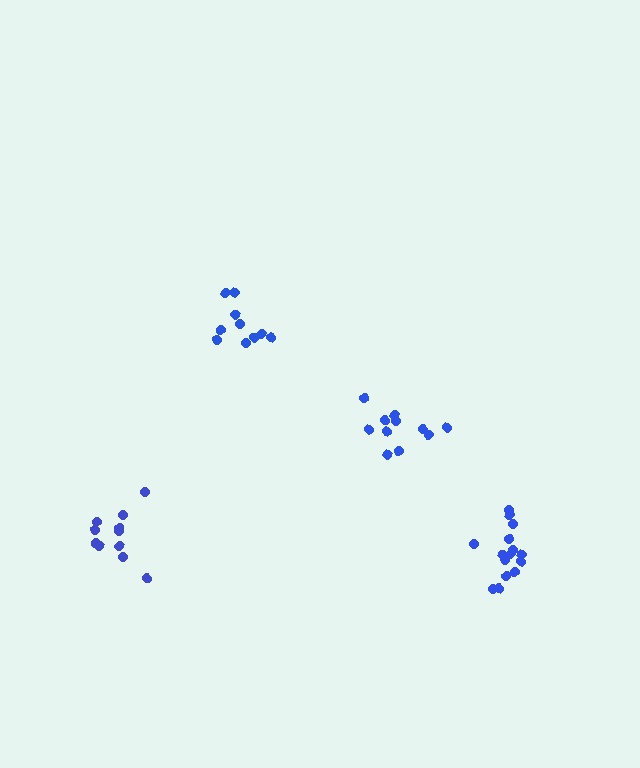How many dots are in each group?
Group 1: 10 dots, Group 2: 11 dots, Group 3: 11 dots, Group 4: 15 dots (47 total).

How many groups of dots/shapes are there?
There are 4 groups.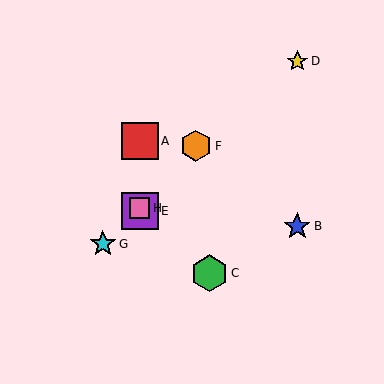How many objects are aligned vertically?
3 objects (A, E, H) are aligned vertically.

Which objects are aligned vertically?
Objects A, E, H are aligned vertically.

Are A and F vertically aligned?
No, A is at x≈140 and F is at x≈196.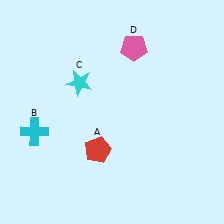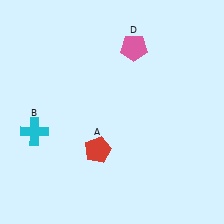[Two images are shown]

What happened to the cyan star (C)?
The cyan star (C) was removed in Image 2. It was in the top-left area of Image 1.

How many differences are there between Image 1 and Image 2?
There is 1 difference between the two images.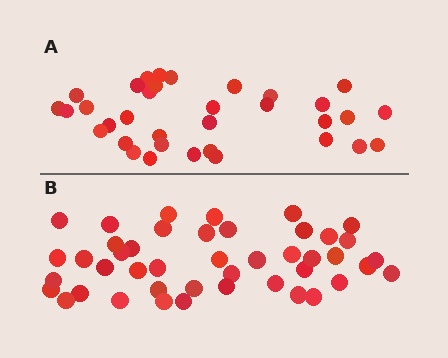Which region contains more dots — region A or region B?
Region B (the bottom region) has more dots.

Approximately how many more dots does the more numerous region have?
Region B has roughly 10 or so more dots than region A.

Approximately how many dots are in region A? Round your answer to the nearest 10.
About 30 dots. (The exact count is 34, which rounds to 30.)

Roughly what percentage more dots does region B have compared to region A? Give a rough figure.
About 30% more.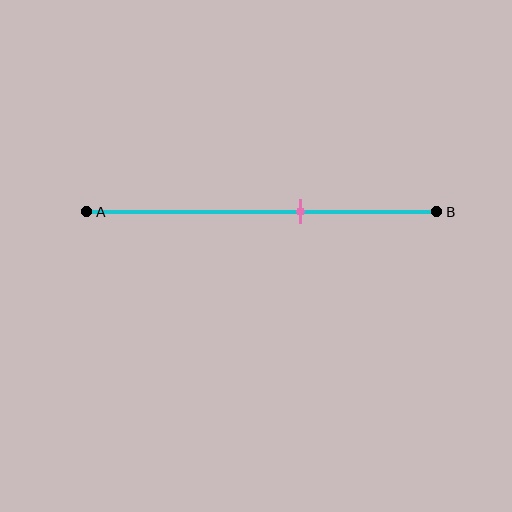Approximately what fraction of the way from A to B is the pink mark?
The pink mark is approximately 60% of the way from A to B.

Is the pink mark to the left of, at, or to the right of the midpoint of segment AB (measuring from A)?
The pink mark is to the right of the midpoint of segment AB.